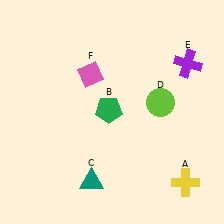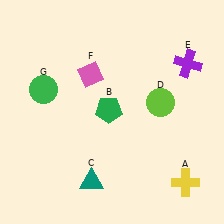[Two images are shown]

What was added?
A green circle (G) was added in Image 2.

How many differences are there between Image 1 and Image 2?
There is 1 difference between the two images.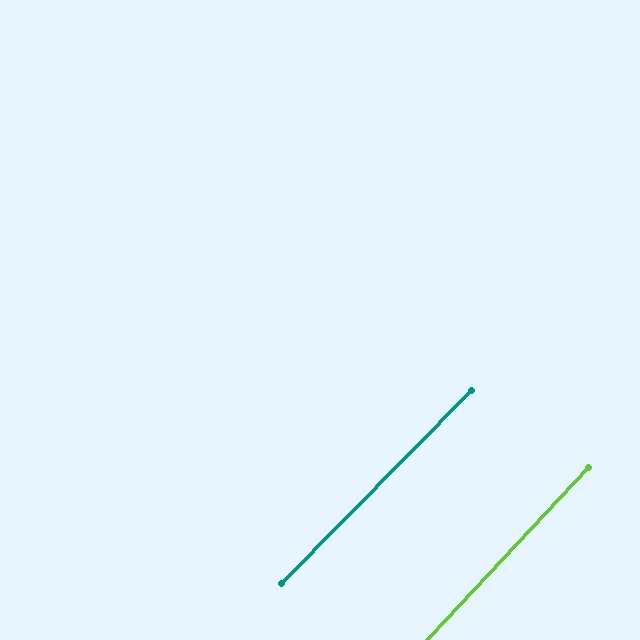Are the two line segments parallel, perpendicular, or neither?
Parallel — their directions differ by only 1.3°.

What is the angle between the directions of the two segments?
Approximately 1 degree.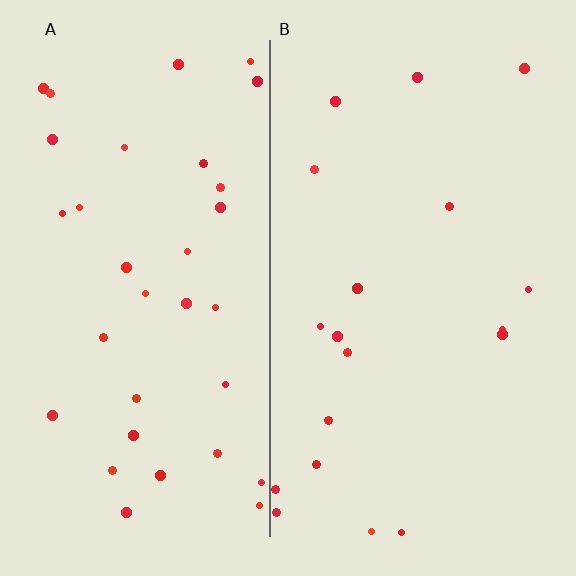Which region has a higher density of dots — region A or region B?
A (the left).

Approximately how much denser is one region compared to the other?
Approximately 1.8× — region A over region B.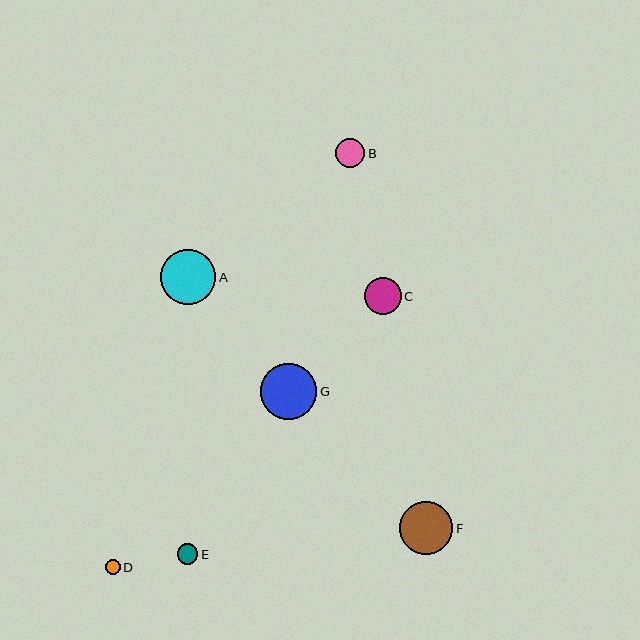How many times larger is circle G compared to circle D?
Circle G is approximately 3.7 times the size of circle D.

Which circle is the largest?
Circle G is the largest with a size of approximately 56 pixels.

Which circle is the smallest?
Circle D is the smallest with a size of approximately 15 pixels.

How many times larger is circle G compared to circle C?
Circle G is approximately 1.5 times the size of circle C.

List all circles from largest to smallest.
From largest to smallest: G, A, F, C, B, E, D.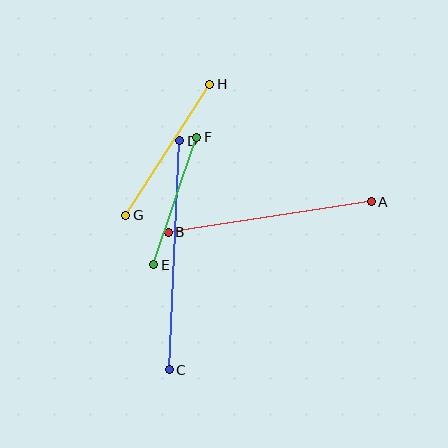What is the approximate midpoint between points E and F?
The midpoint is at approximately (175, 201) pixels.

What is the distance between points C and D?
The distance is approximately 229 pixels.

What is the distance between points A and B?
The distance is approximately 205 pixels.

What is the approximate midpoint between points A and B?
The midpoint is at approximately (270, 217) pixels.